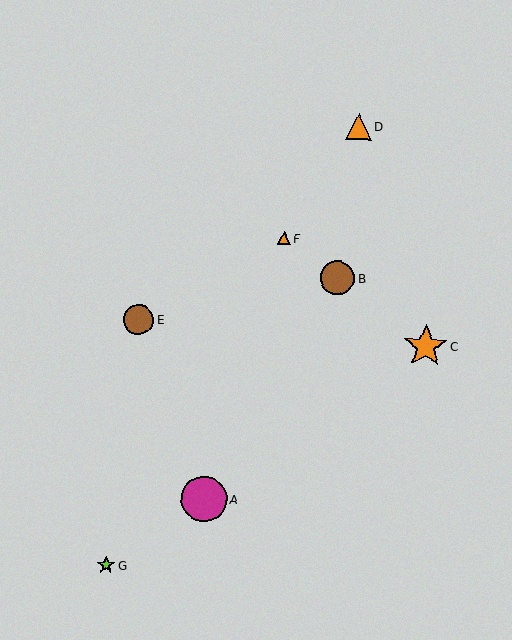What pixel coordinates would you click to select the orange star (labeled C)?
Click at (426, 346) to select the orange star C.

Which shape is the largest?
The magenta circle (labeled A) is the largest.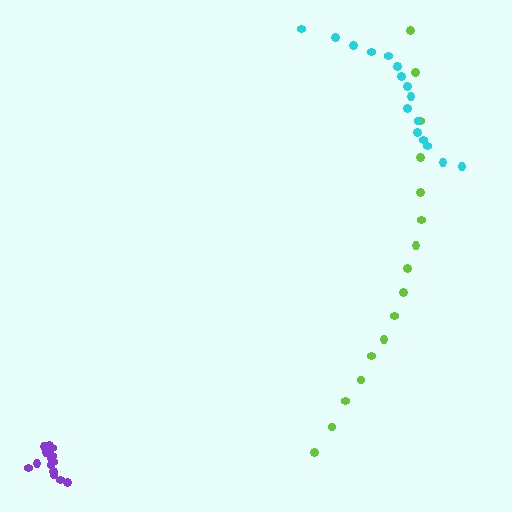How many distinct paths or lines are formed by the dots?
There are 3 distinct paths.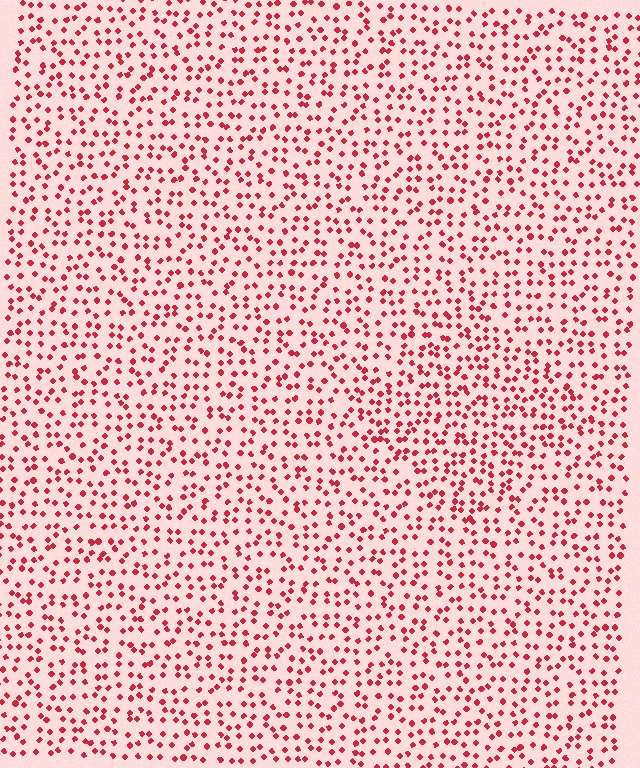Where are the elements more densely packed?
The elements are more densely packed inside the diamond boundary.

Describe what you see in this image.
The image contains small red elements arranged at two different densities. A diamond-shaped region is visible where the elements are more densely packed than the surrounding area.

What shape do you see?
I see a diamond.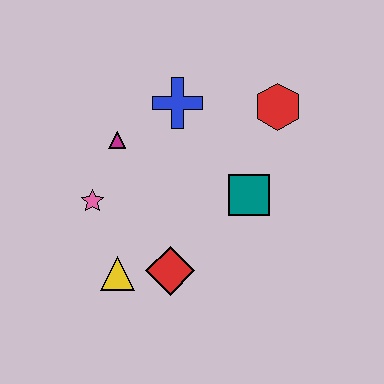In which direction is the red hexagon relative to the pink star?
The red hexagon is to the right of the pink star.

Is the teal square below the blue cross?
Yes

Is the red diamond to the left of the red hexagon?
Yes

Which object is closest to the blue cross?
The magenta triangle is closest to the blue cross.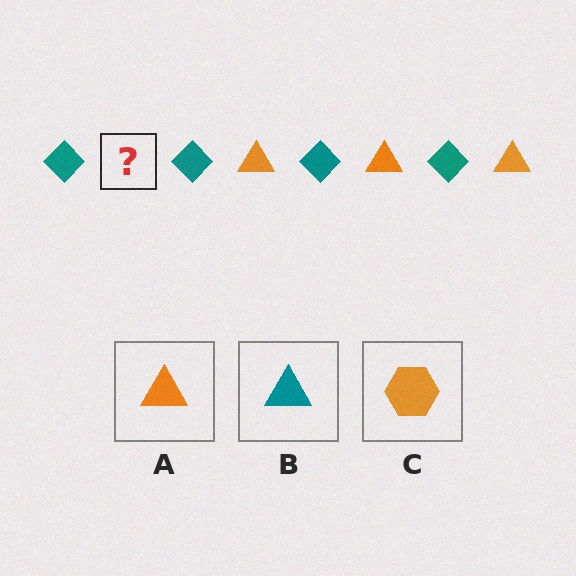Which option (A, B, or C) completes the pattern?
A.